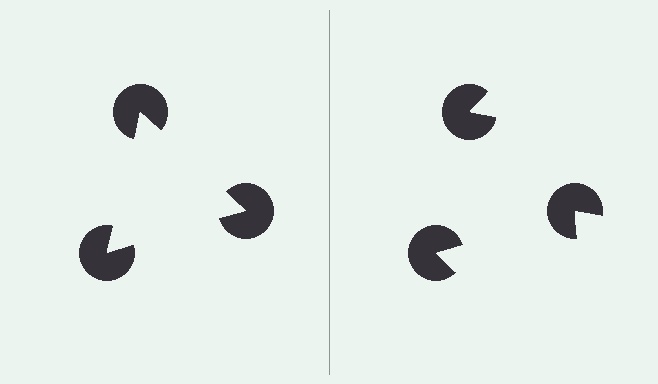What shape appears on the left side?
An illusory triangle.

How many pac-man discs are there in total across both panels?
6 — 3 on each side.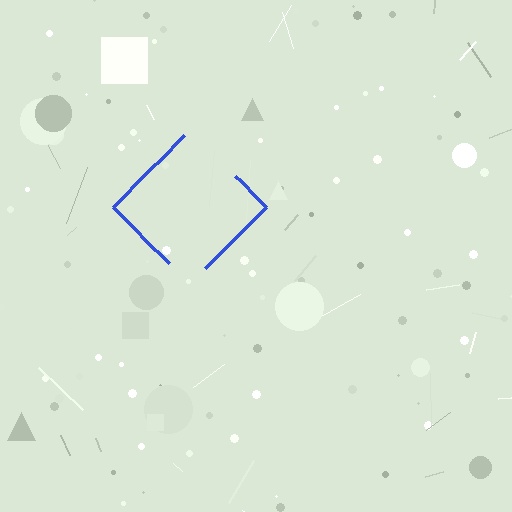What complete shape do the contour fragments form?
The contour fragments form a diamond.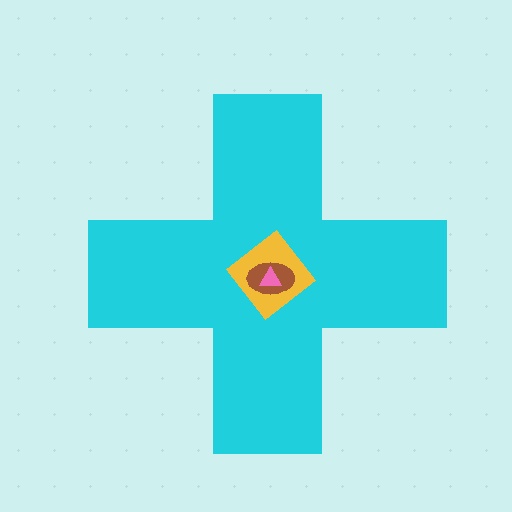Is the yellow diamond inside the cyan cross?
Yes.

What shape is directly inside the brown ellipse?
The pink triangle.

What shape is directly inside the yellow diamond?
The brown ellipse.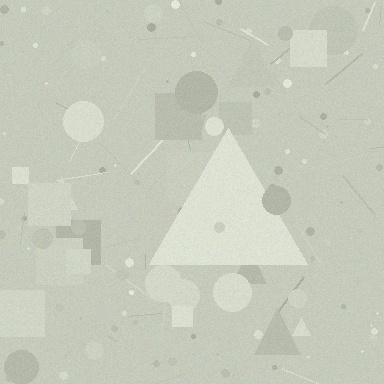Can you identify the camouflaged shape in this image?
The camouflaged shape is a triangle.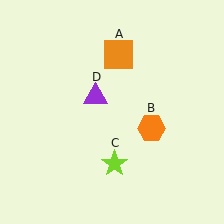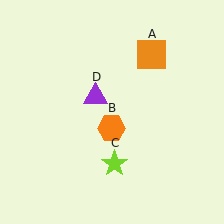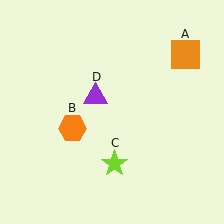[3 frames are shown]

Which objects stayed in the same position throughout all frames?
Lime star (object C) and purple triangle (object D) remained stationary.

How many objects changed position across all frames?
2 objects changed position: orange square (object A), orange hexagon (object B).